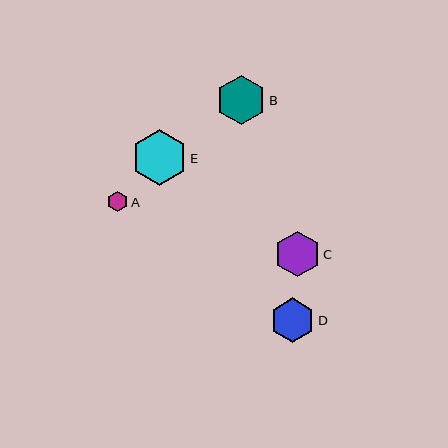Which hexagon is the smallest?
Hexagon A is the smallest with a size of approximately 20 pixels.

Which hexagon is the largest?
Hexagon E is the largest with a size of approximately 55 pixels.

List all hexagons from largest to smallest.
From largest to smallest: E, B, C, D, A.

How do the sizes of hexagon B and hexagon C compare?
Hexagon B and hexagon C are approximately the same size.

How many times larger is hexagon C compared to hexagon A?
Hexagon C is approximately 2.2 times the size of hexagon A.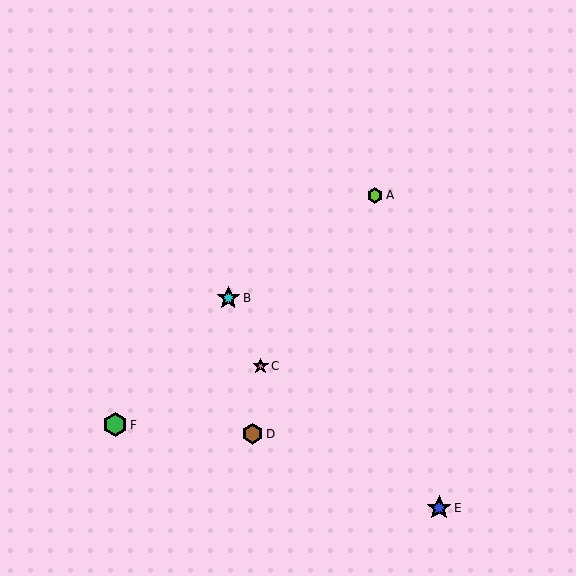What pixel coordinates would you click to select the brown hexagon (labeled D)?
Click at (252, 434) to select the brown hexagon D.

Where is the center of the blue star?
The center of the blue star is at (439, 508).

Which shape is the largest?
The blue star (labeled E) is the largest.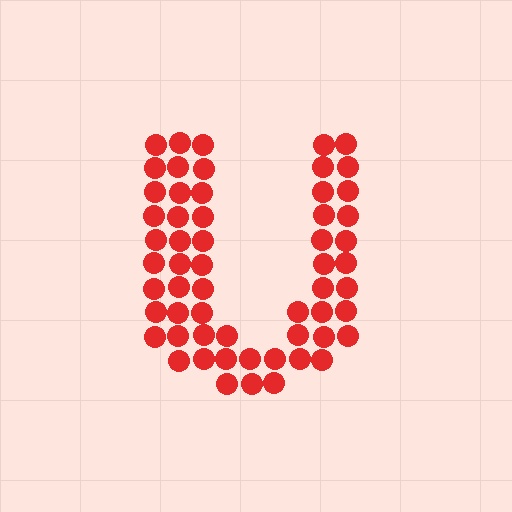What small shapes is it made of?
It is made of small circles.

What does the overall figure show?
The overall figure shows the letter U.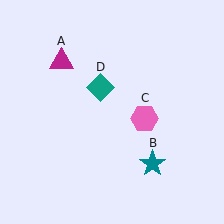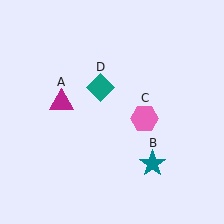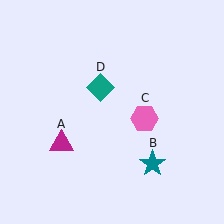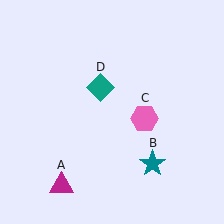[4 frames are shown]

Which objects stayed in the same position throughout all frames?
Teal star (object B) and pink hexagon (object C) and teal diamond (object D) remained stationary.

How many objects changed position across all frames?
1 object changed position: magenta triangle (object A).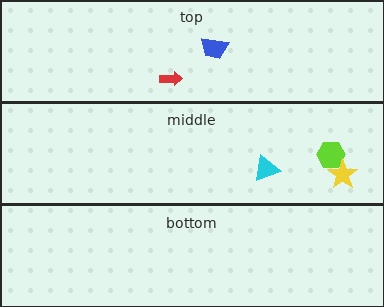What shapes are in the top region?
The blue trapezoid, the red arrow.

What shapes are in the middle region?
The lime hexagon, the cyan triangle, the yellow star.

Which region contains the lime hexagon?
The middle region.